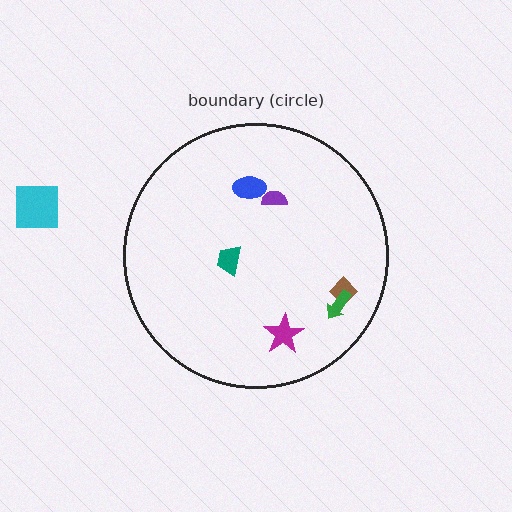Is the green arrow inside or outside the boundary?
Inside.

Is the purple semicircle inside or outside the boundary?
Inside.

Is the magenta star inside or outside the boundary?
Inside.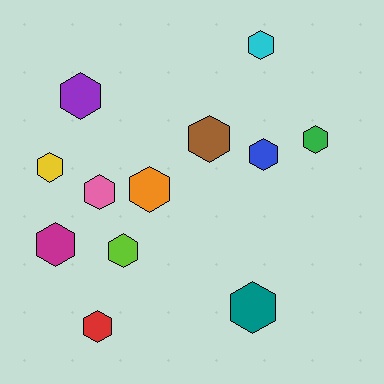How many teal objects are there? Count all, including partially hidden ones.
There is 1 teal object.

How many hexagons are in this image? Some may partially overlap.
There are 12 hexagons.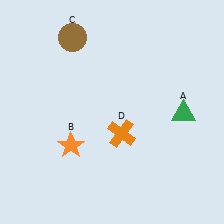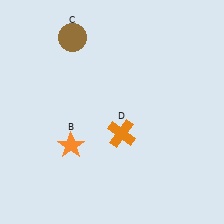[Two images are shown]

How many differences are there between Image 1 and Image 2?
There is 1 difference between the two images.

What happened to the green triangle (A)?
The green triangle (A) was removed in Image 2. It was in the bottom-right area of Image 1.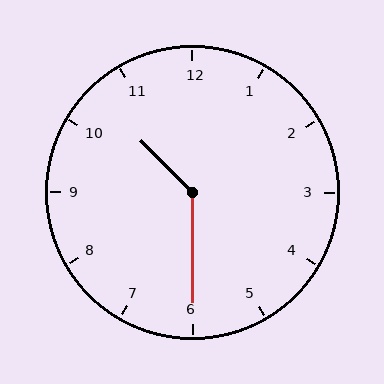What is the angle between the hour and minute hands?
Approximately 135 degrees.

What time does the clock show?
10:30.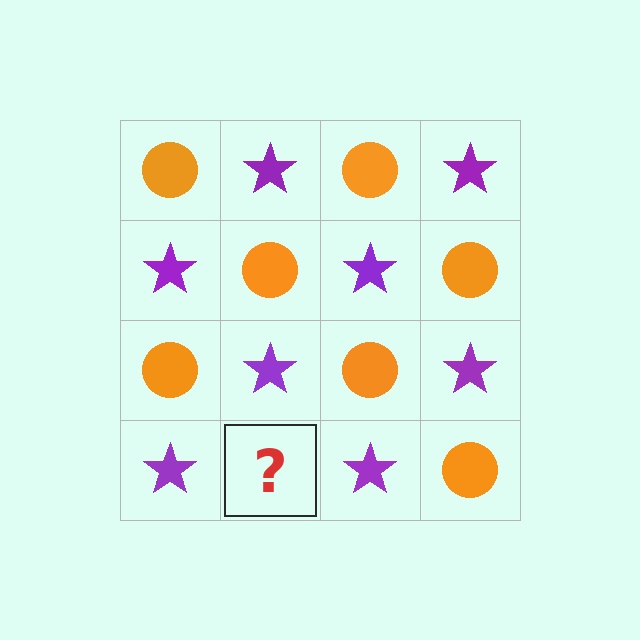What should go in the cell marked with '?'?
The missing cell should contain an orange circle.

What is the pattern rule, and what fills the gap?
The rule is that it alternates orange circle and purple star in a checkerboard pattern. The gap should be filled with an orange circle.